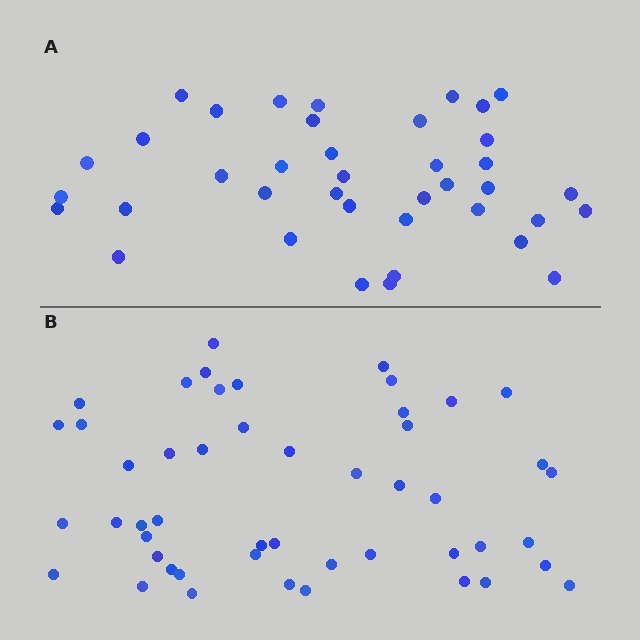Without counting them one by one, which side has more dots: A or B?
Region B (the bottom region) has more dots.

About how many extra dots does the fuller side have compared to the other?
Region B has roughly 10 or so more dots than region A.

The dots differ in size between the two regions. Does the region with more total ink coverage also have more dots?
No. Region A has more total ink coverage because its dots are larger, but region B actually contains more individual dots. Total area can be misleading — the number of items is what matters here.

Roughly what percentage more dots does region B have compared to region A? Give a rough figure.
About 25% more.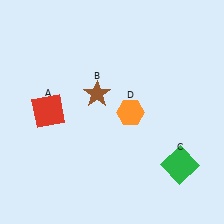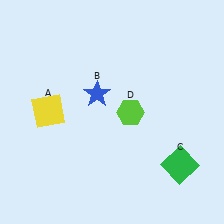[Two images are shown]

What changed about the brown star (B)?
In Image 1, B is brown. In Image 2, it changed to blue.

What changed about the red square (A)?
In Image 1, A is red. In Image 2, it changed to yellow.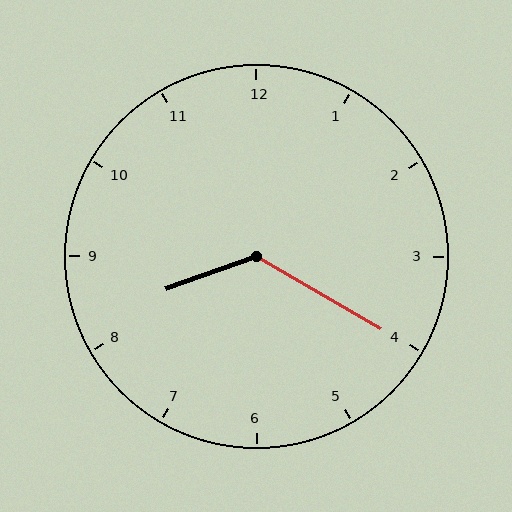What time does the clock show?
8:20.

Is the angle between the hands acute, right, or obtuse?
It is obtuse.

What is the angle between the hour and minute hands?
Approximately 130 degrees.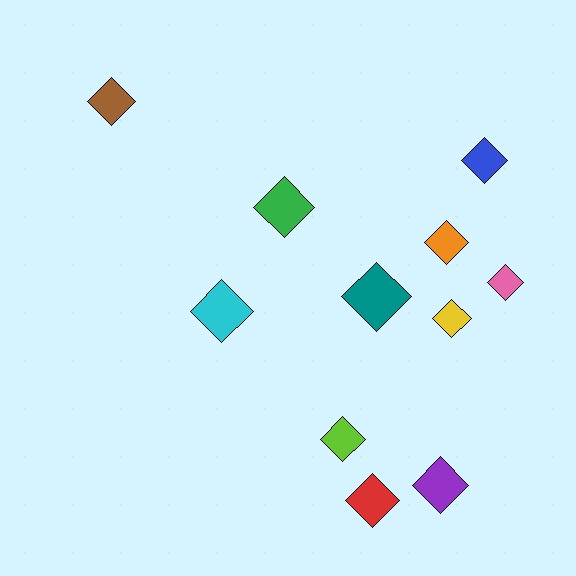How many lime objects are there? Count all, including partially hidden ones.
There is 1 lime object.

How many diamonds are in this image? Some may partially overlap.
There are 11 diamonds.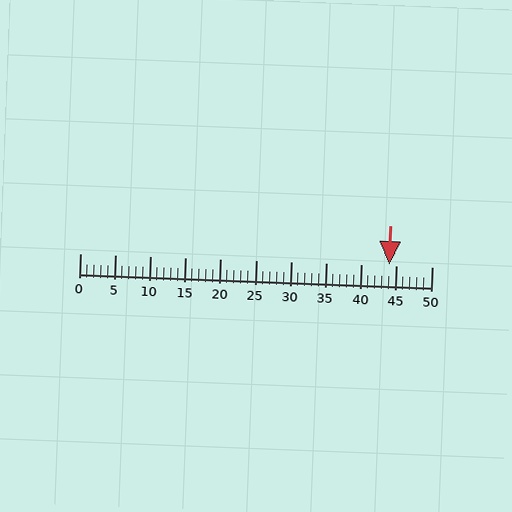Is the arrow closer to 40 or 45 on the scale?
The arrow is closer to 45.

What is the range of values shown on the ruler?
The ruler shows values from 0 to 50.